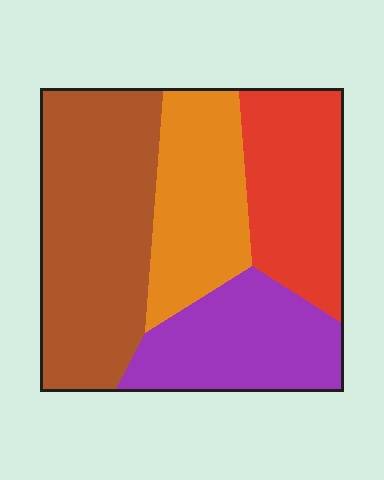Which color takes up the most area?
Brown, at roughly 35%.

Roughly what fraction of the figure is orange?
Orange takes up about one fifth (1/5) of the figure.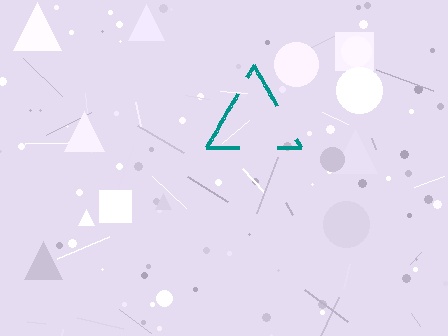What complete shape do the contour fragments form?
The contour fragments form a triangle.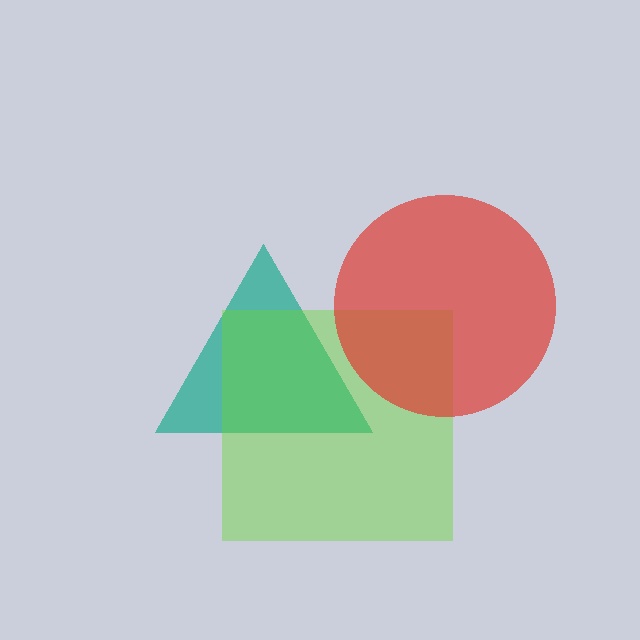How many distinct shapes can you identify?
There are 3 distinct shapes: a teal triangle, a lime square, a red circle.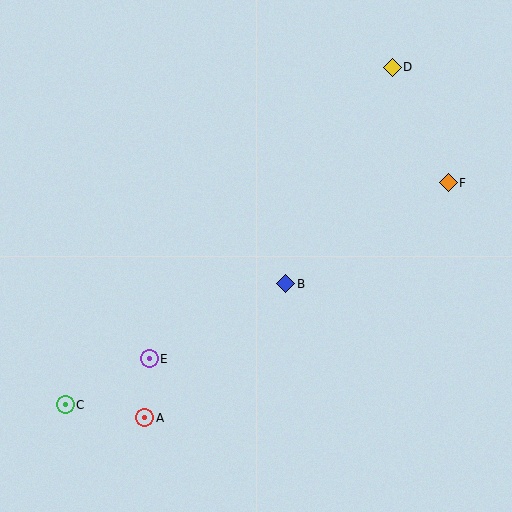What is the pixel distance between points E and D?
The distance between E and D is 379 pixels.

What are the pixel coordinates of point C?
Point C is at (65, 405).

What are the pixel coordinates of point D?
Point D is at (392, 67).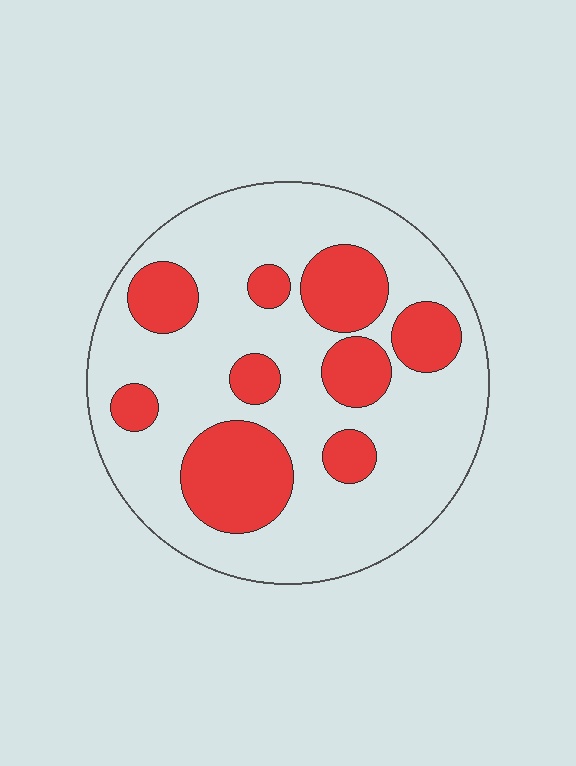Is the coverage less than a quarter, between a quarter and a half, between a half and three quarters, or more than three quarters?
Between a quarter and a half.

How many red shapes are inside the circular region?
9.